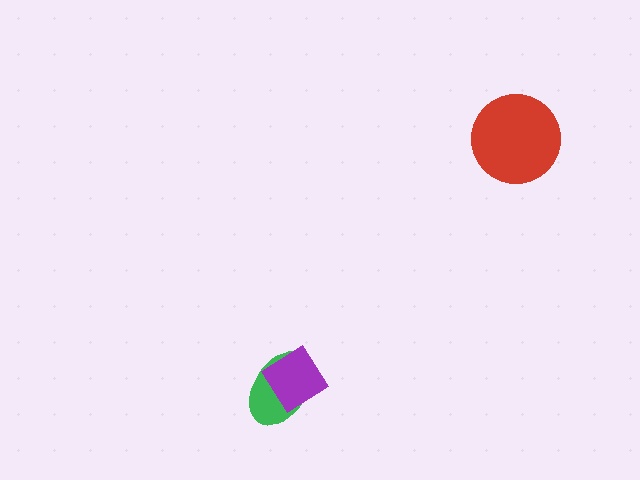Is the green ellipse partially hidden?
Yes, it is partially covered by another shape.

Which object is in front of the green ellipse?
The purple diamond is in front of the green ellipse.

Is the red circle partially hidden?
No, no other shape covers it.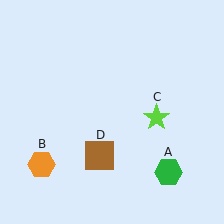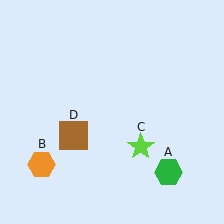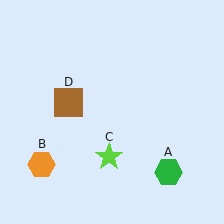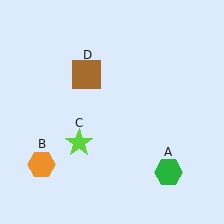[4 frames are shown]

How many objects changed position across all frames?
2 objects changed position: lime star (object C), brown square (object D).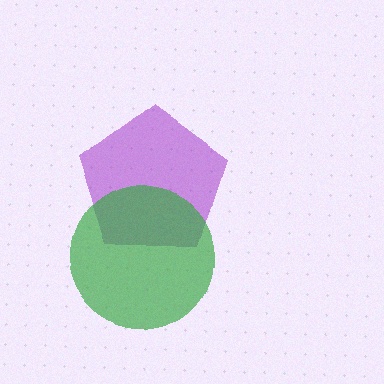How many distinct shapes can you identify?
There are 2 distinct shapes: a purple pentagon, a green circle.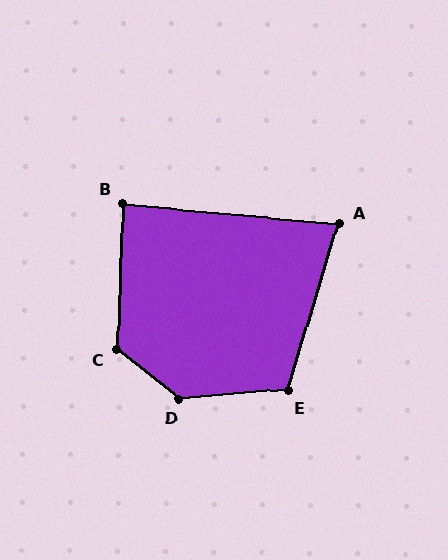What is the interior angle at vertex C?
Approximately 127 degrees (obtuse).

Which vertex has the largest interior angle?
D, at approximately 136 degrees.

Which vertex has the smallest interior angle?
A, at approximately 79 degrees.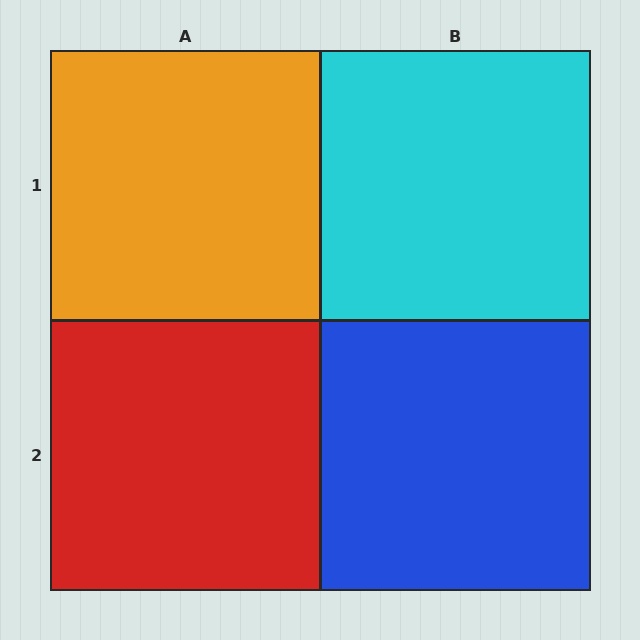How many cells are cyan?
1 cell is cyan.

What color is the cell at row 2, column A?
Red.